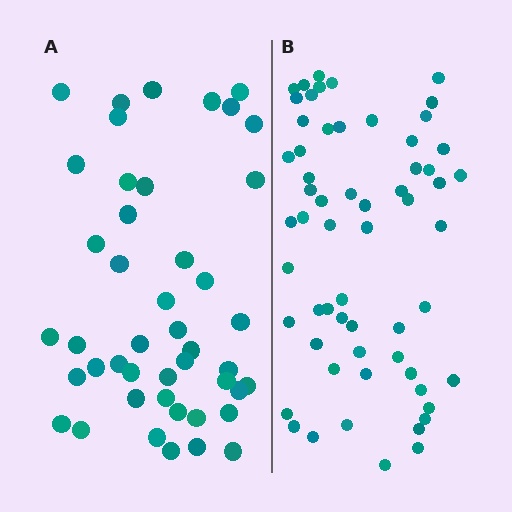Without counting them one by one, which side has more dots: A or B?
Region B (the right region) has more dots.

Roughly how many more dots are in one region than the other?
Region B has approximately 15 more dots than region A.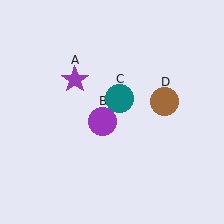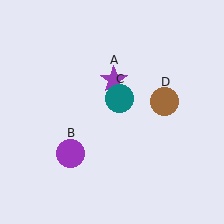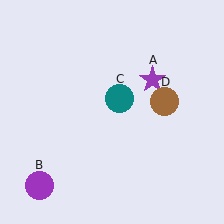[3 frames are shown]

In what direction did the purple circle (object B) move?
The purple circle (object B) moved down and to the left.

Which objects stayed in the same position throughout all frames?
Teal circle (object C) and brown circle (object D) remained stationary.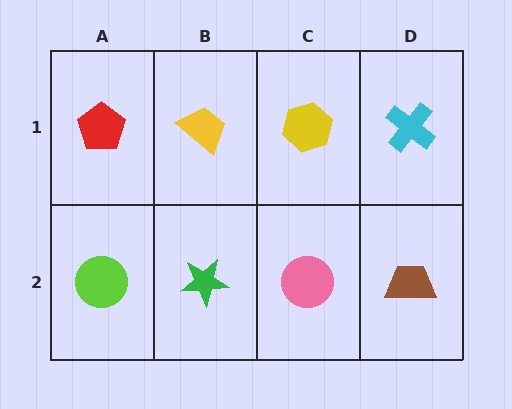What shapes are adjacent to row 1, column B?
A green star (row 2, column B), a red pentagon (row 1, column A), a yellow hexagon (row 1, column C).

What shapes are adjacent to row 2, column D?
A cyan cross (row 1, column D), a pink circle (row 2, column C).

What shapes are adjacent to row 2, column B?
A yellow trapezoid (row 1, column B), a lime circle (row 2, column A), a pink circle (row 2, column C).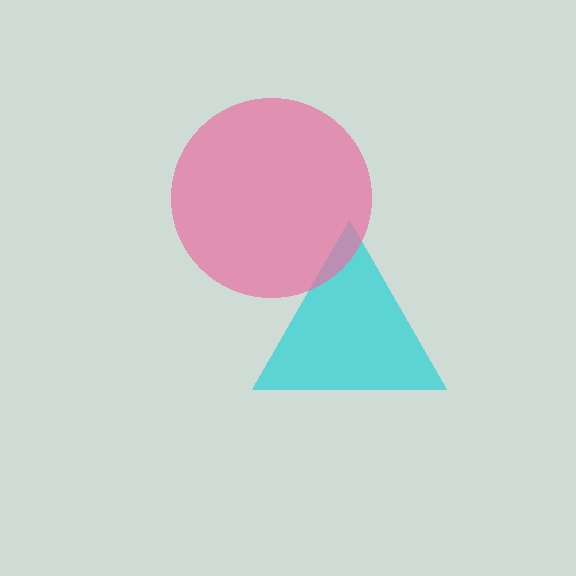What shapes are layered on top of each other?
The layered shapes are: a cyan triangle, a pink circle.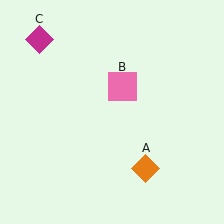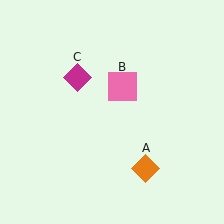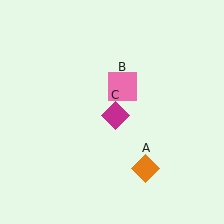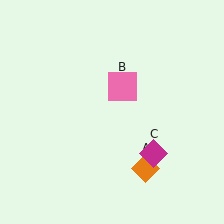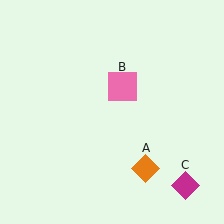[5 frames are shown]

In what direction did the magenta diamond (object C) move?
The magenta diamond (object C) moved down and to the right.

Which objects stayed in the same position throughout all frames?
Orange diamond (object A) and pink square (object B) remained stationary.